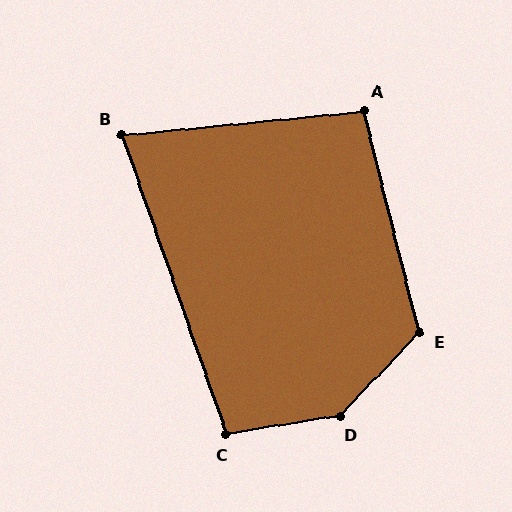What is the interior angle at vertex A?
Approximately 98 degrees (obtuse).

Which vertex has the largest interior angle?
D, at approximately 143 degrees.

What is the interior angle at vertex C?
Approximately 100 degrees (obtuse).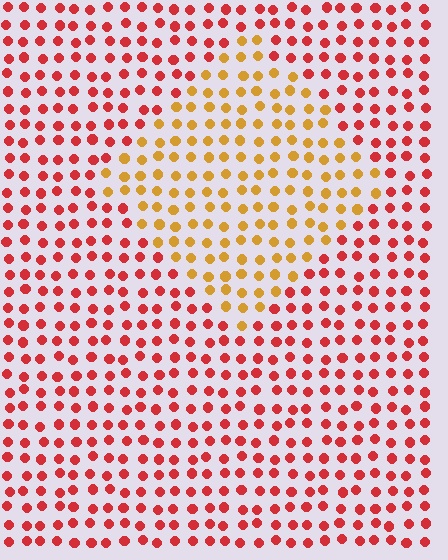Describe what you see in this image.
The image is filled with small red elements in a uniform arrangement. A diamond-shaped region is visible where the elements are tinted to a slightly different hue, forming a subtle color boundary.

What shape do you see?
I see a diamond.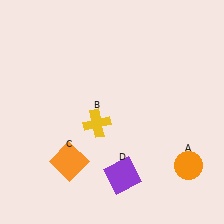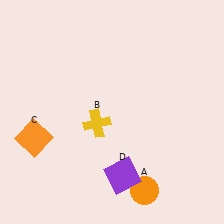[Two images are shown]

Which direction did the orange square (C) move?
The orange square (C) moved left.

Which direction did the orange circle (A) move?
The orange circle (A) moved left.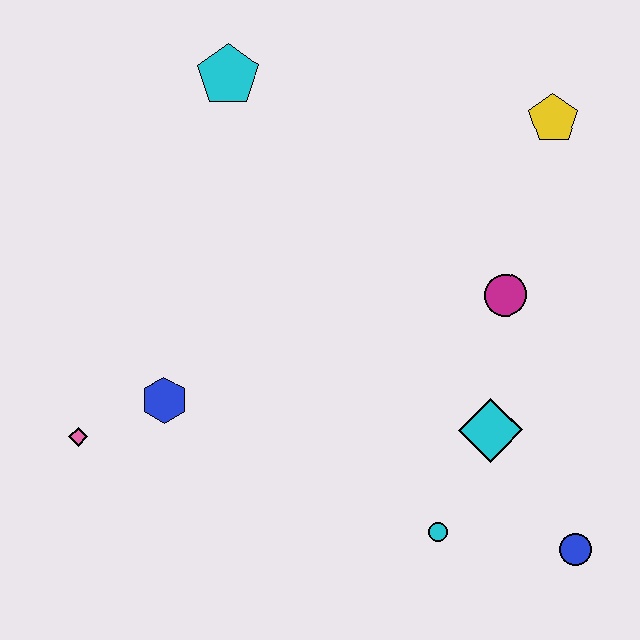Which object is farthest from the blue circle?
The cyan pentagon is farthest from the blue circle.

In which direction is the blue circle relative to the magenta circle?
The blue circle is below the magenta circle.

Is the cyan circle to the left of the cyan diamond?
Yes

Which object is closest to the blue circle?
The cyan circle is closest to the blue circle.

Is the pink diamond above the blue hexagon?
No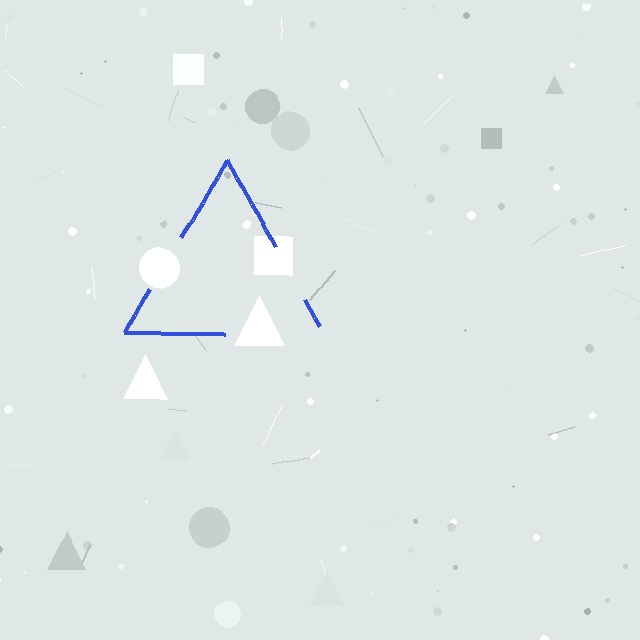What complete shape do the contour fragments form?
The contour fragments form a triangle.